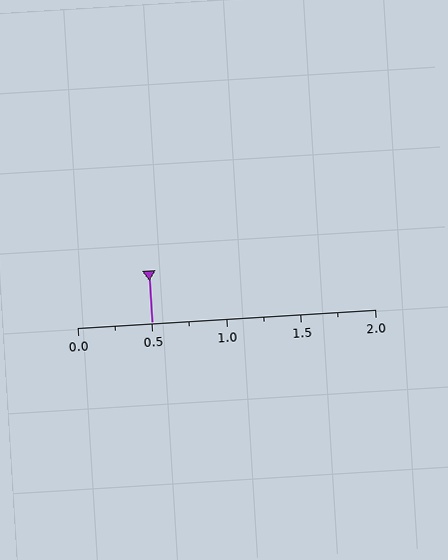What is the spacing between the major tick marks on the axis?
The major ticks are spaced 0.5 apart.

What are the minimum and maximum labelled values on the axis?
The axis runs from 0.0 to 2.0.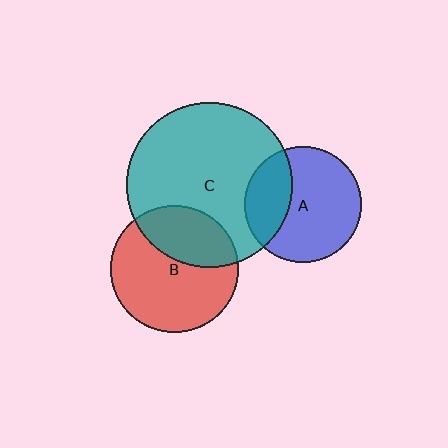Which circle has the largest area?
Circle C (teal).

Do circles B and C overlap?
Yes.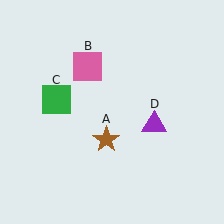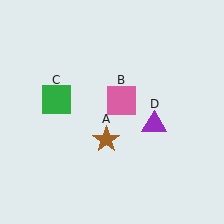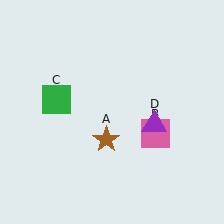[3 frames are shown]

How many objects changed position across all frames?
1 object changed position: pink square (object B).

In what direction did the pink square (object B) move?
The pink square (object B) moved down and to the right.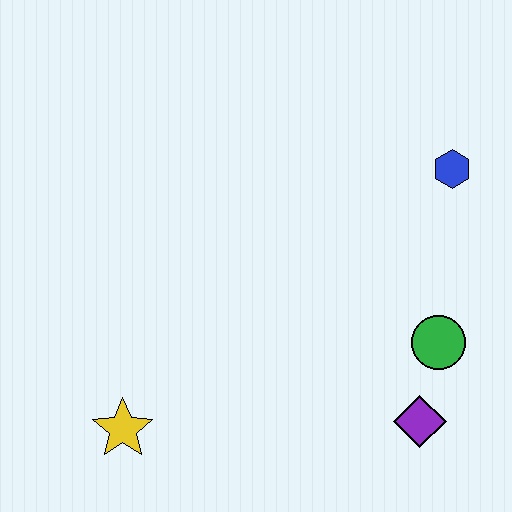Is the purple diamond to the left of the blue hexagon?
Yes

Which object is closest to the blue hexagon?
The green circle is closest to the blue hexagon.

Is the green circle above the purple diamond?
Yes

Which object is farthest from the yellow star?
The blue hexagon is farthest from the yellow star.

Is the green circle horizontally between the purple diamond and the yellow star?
No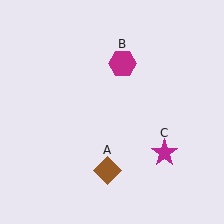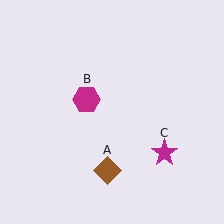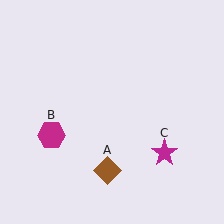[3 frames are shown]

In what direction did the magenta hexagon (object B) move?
The magenta hexagon (object B) moved down and to the left.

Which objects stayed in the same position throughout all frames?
Brown diamond (object A) and magenta star (object C) remained stationary.